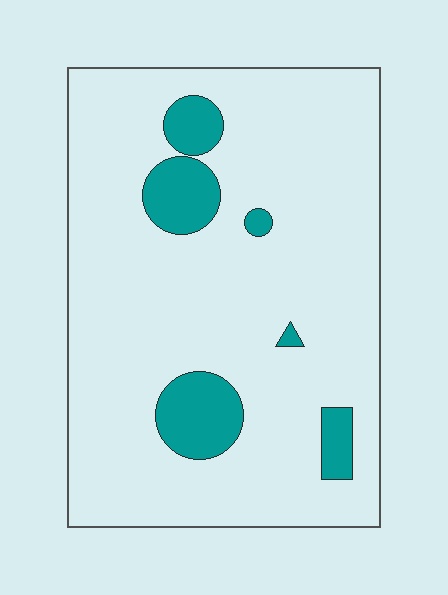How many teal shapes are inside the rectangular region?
6.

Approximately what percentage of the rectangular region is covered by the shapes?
Approximately 10%.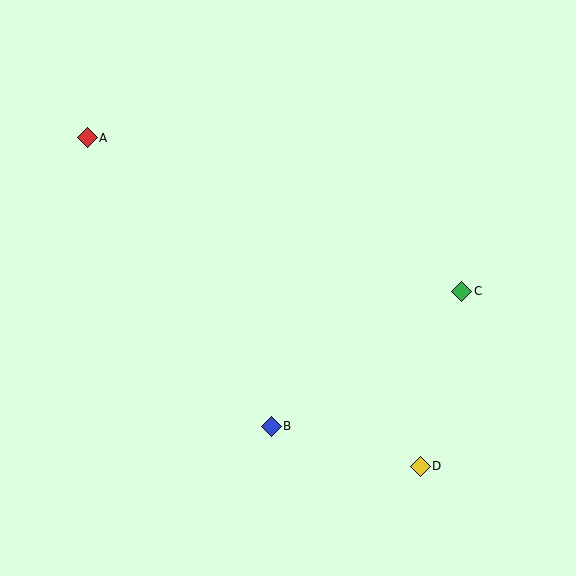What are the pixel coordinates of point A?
Point A is at (87, 138).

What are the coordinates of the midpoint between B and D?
The midpoint between B and D is at (346, 446).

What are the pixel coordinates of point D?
Point D is at (420, 466).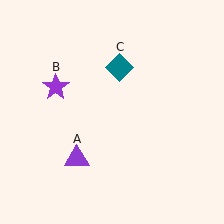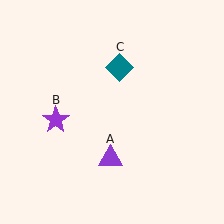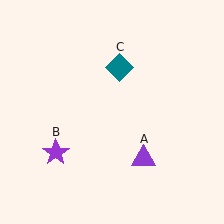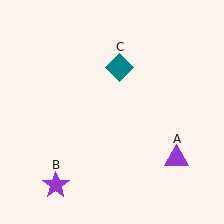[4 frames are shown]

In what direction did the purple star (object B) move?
The purple star (object B) moved down.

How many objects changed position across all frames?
2 objects changed position: purple triangle (object A), purple star (object B).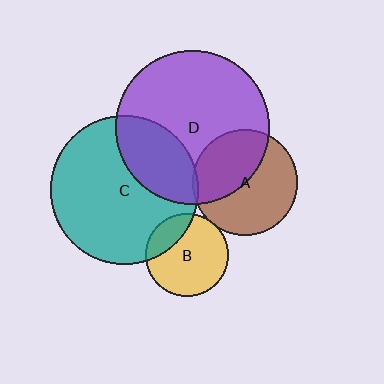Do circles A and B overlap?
Yes.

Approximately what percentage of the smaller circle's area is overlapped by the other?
Approximately 5%.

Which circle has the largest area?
Circle D (purple).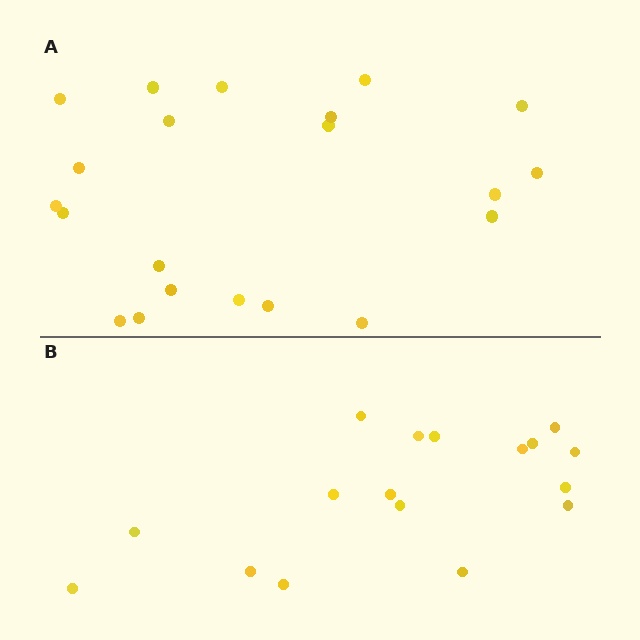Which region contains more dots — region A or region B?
Region A (the top region) has more dots.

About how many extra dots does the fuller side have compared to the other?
Region A has about 4 more dots than region B.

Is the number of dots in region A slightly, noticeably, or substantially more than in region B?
Region A has only slightly more — the two regions are fairly close. The ratio is roughly 1.2 to 1.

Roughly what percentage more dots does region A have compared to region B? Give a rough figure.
About 25% more.